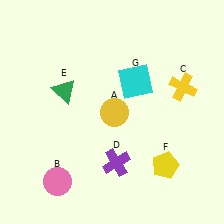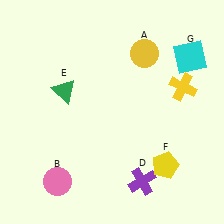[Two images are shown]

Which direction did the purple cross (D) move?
The purple cross (D) moved right.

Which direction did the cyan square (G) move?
The cyan square (G) moved right.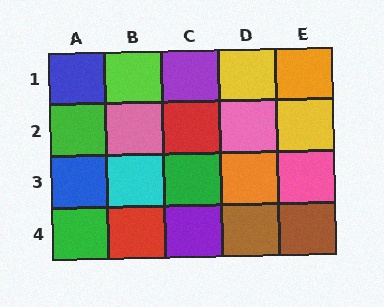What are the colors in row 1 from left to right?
Blue, lime, purple, yellow, orange.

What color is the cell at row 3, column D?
Orange.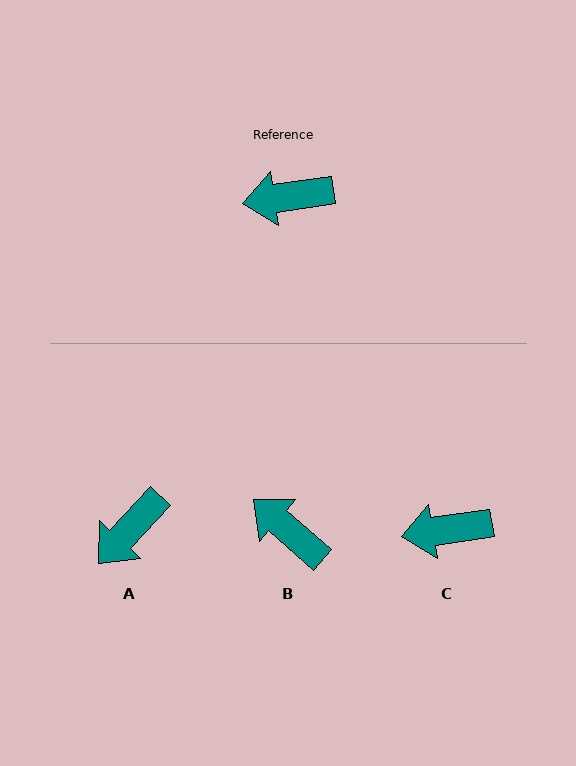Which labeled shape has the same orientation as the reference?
C.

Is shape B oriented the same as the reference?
No, it is off by about 50 degrees.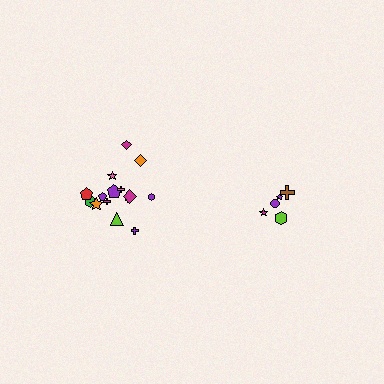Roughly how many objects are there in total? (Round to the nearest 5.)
Roughly 20 objects in total.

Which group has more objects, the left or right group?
The left group.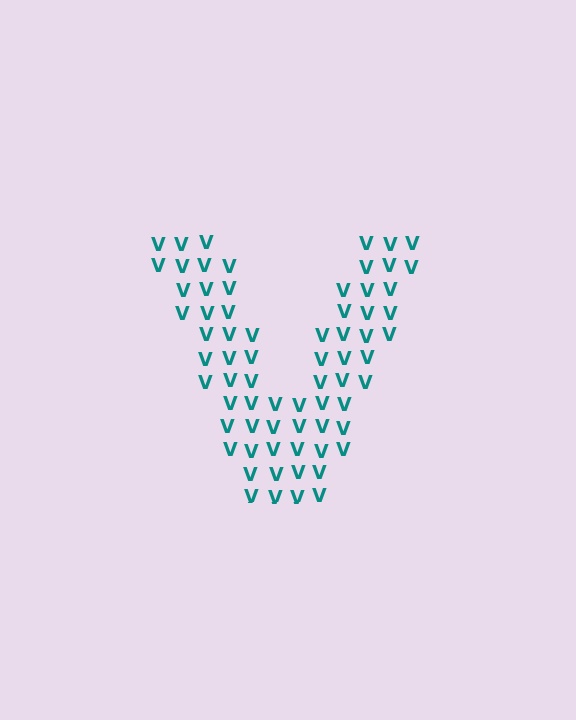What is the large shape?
The large shape is the letter V.